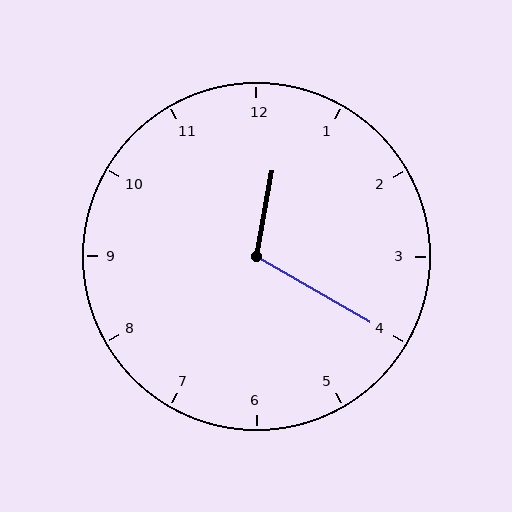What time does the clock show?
12:20.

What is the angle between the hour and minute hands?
Approximately 110 degrees.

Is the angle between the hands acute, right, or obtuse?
It is obtuse.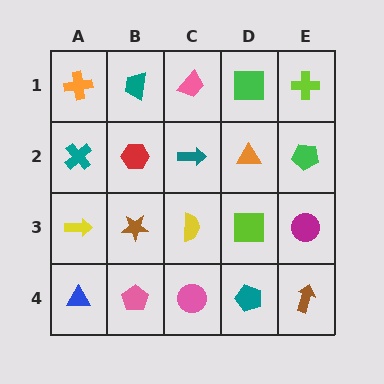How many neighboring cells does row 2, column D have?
4.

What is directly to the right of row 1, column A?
A teal trapezoid.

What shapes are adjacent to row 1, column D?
An orange triangle (row 2, column D), a pink trapezoid (row 1, column C), a lime cross (row 1, column E).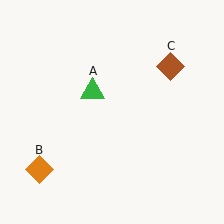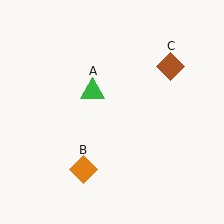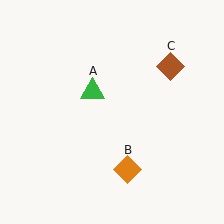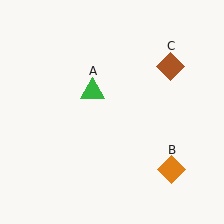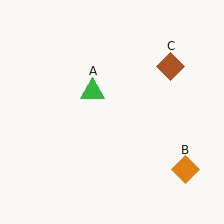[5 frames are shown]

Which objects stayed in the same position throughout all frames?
Green triangle (object A) and brown diamond (object C) remained stationary.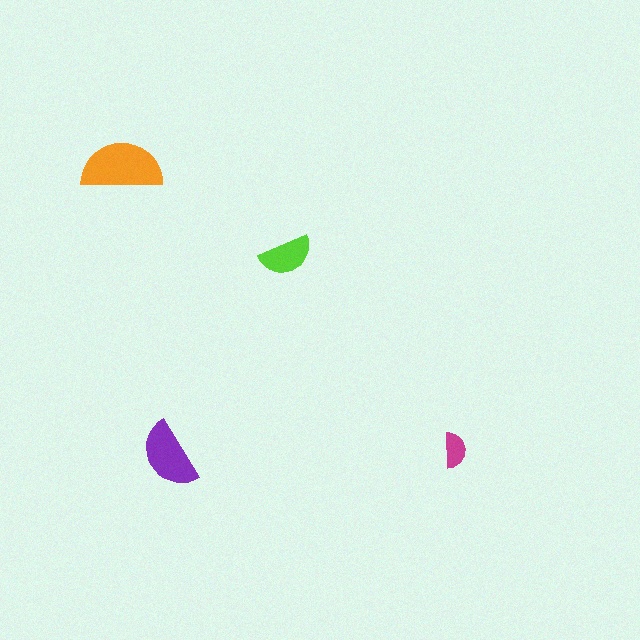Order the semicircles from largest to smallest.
the orange one, the purple one, the lime one, the magenta one.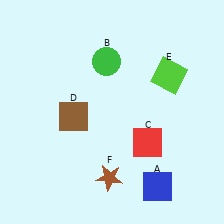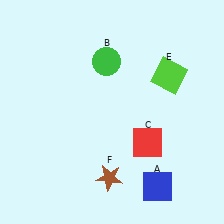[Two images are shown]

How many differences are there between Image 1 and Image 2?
There is 1 difference between the two images.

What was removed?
The brown square (D) was removed in Image 2.